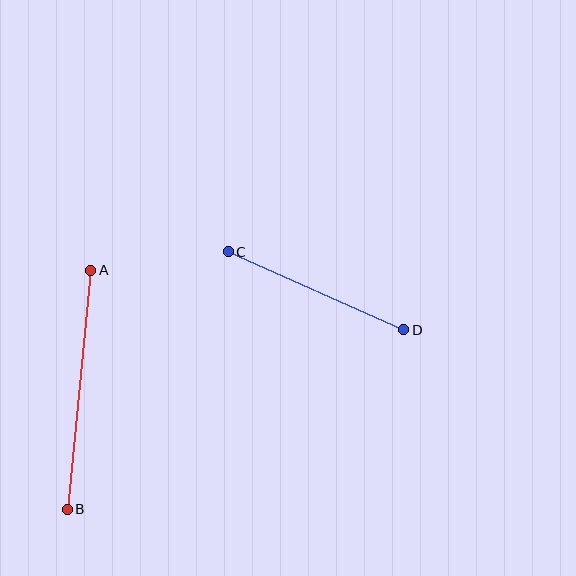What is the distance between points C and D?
The distance is approximately 192 pixels.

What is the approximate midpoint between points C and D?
The midpoint is at approximately (316, 291) pixels.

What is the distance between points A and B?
The distance is approximately 240 pixels.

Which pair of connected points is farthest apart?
Points A and B are farthest apart.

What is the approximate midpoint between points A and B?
The midpoint is at approximately (79, 390) pixels.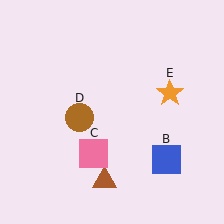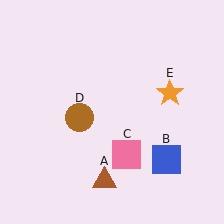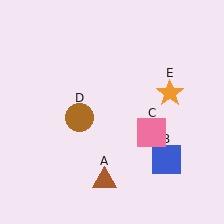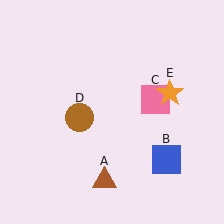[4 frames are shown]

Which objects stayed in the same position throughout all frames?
Brown triangle (object A) and blue square (object B) and brown circle (object D) and orange star (object E) remained stationary.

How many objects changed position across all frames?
1 object changed position: pink square (object C).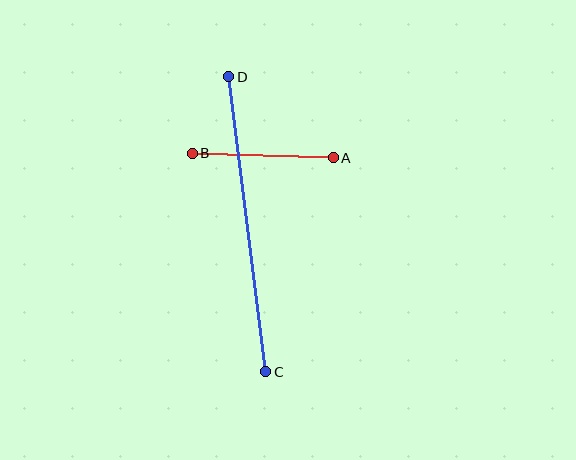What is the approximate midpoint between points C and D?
The midpoint is at approximately (247, 224) pixels.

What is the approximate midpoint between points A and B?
The midpoint is at approximately (263, 155) pixels.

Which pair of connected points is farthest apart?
Points C and D are farthest apart.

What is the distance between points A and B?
The distance is approximately 141 pixels.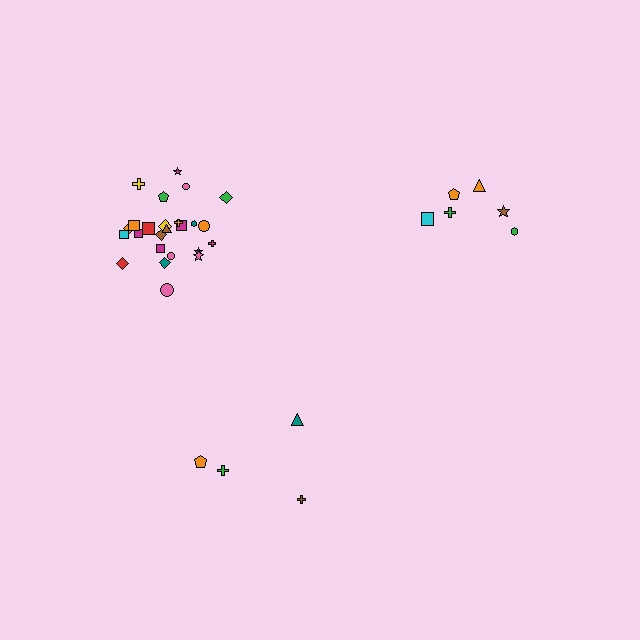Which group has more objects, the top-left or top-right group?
The top-left group.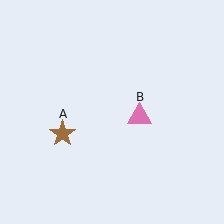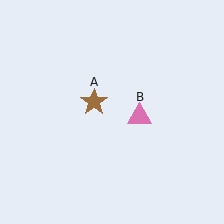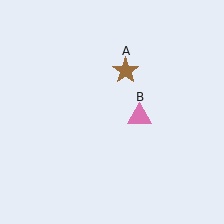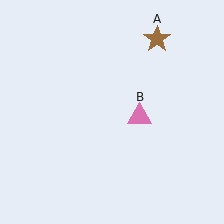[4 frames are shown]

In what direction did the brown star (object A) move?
The brown star (object A) moved up and to the right.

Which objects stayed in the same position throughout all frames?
Pink triangle (object B) remained stationary.